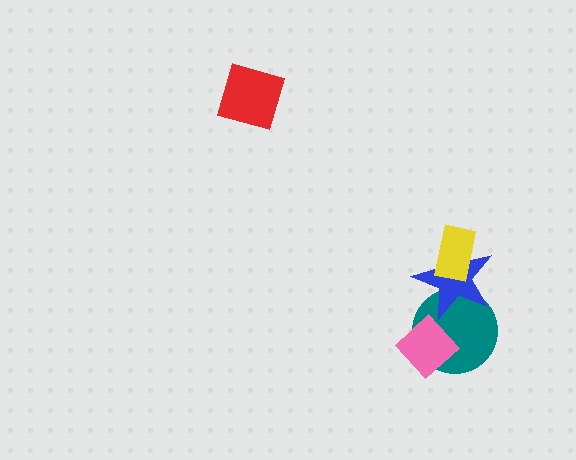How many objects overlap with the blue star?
2 objects overlap with the blue star.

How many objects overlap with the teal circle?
2 objects overlap with the teal circle.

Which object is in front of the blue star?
The yellow rectangle is in front of the blue star.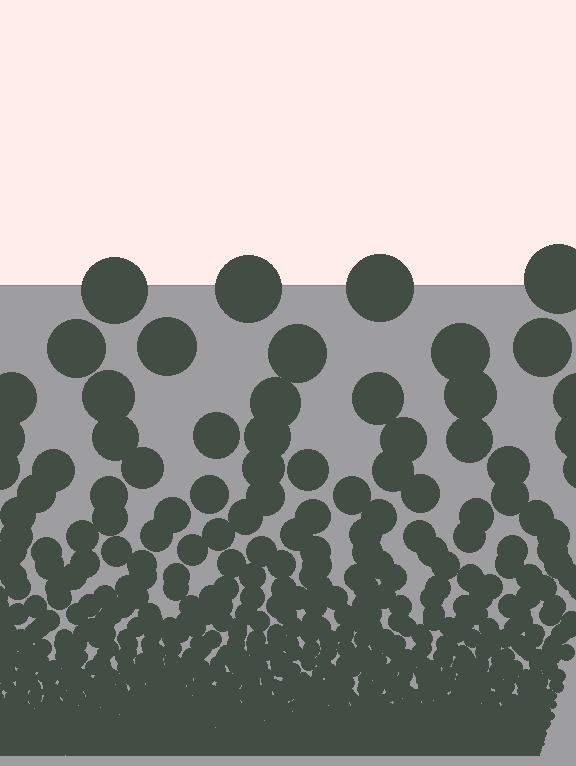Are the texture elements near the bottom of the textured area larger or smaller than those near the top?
Smaller. The gradient is inverted — elements near the bottom are smaller and denser.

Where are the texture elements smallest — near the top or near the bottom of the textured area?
Near the bottom.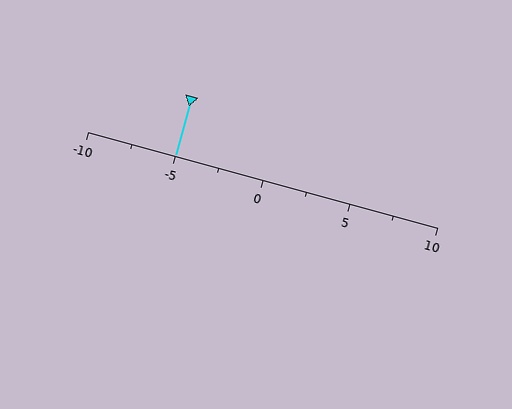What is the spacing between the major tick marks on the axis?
The major ticks are spaced 5 apart.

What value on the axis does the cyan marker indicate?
The marker indicates approximately -5.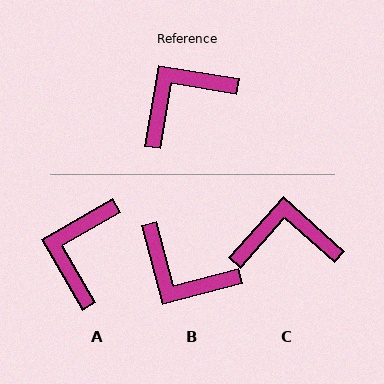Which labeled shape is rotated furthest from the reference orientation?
B, about 114 degrees away.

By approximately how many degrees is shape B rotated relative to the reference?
Approximately 114 degrees counter-clockwise.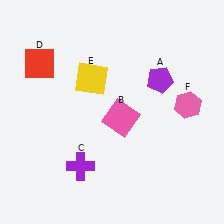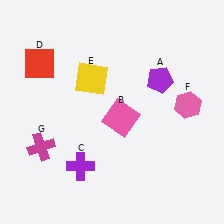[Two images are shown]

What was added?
A magenta cross (G) was added in Image 2.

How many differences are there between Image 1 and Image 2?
There is 1 difference between the two images.